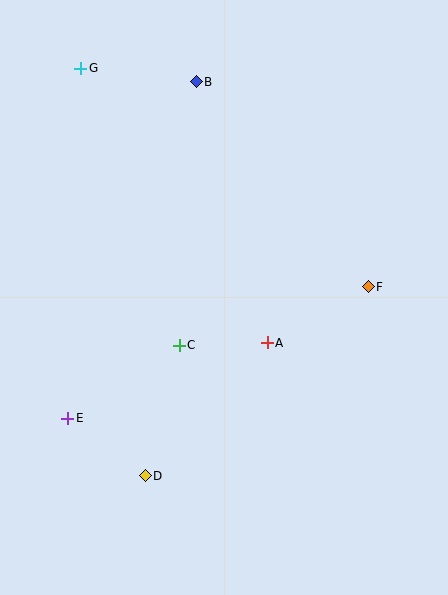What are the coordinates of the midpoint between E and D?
The midpoint between E and D is at (107, 447).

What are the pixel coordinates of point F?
Point F is at (368, 287).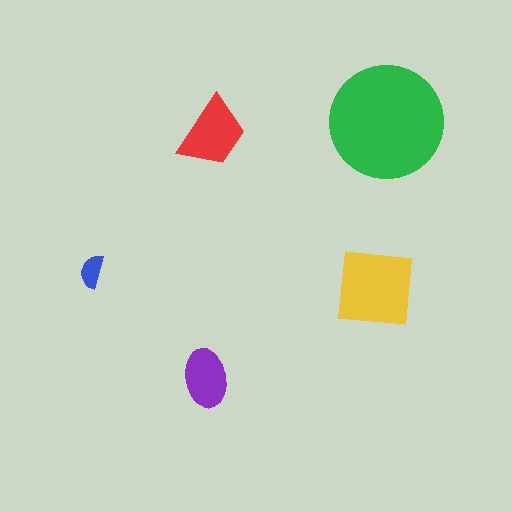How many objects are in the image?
There are 5 objects in the image.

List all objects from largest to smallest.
The green circle, the yellow square, the red trapezoid, the purple ellipse, the blue semicircle.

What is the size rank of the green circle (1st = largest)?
1st.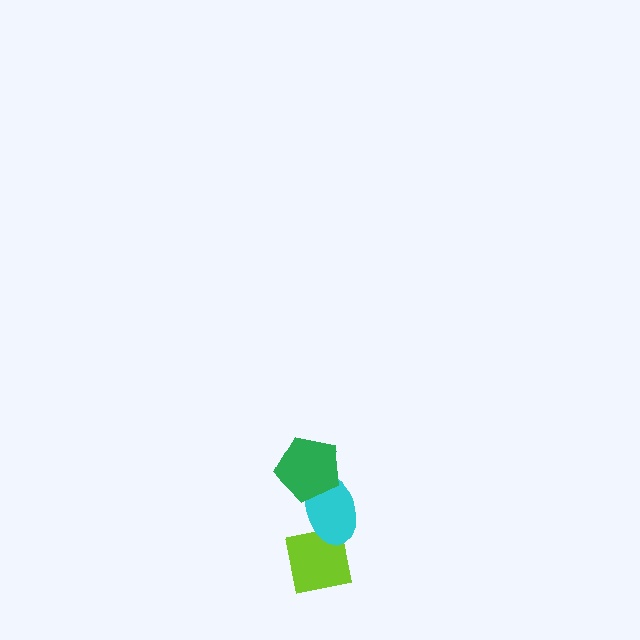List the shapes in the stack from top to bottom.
From top to bottom: the green pentagon, the cyan ellipse, the lime square.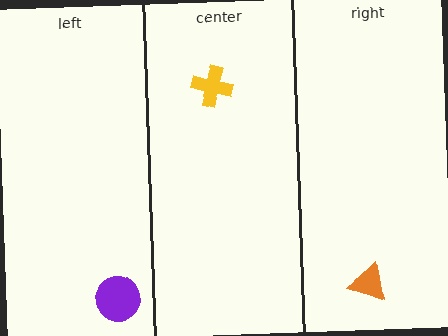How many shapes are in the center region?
1.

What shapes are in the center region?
The yellow cross.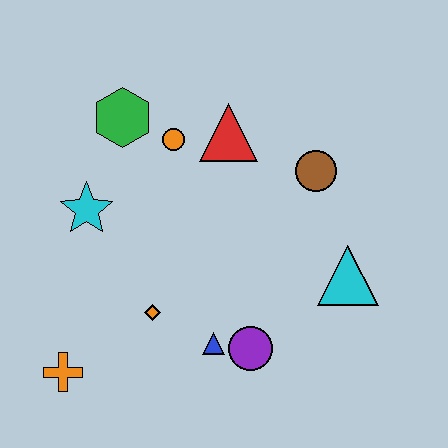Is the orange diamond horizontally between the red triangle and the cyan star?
Yes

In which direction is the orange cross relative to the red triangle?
The orange cross is below the red triangle.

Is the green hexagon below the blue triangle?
No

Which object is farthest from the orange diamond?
The brown circle is farthest from the orange diamond.